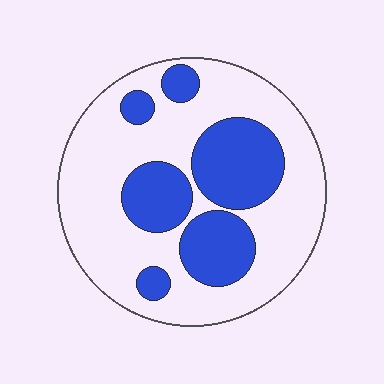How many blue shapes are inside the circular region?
6.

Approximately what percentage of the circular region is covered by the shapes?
Approximately 35%.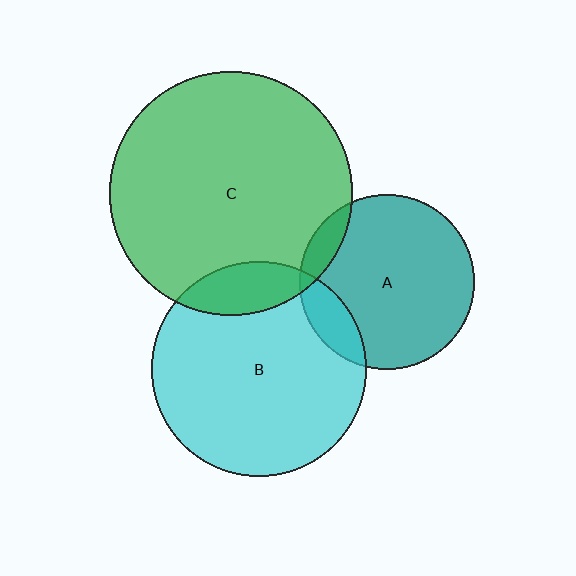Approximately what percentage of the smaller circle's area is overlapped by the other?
Approximately 10%.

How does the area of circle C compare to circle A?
Approximately 1.9 times.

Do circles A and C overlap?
Yes.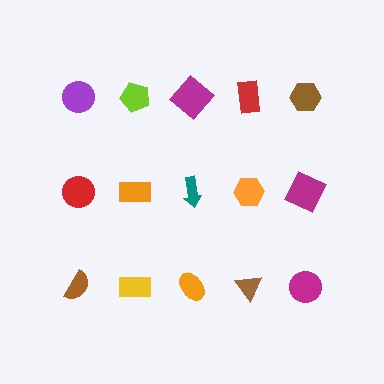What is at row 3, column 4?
A brown triangle.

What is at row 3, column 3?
An orange ellipse.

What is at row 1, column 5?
A brown hexagon.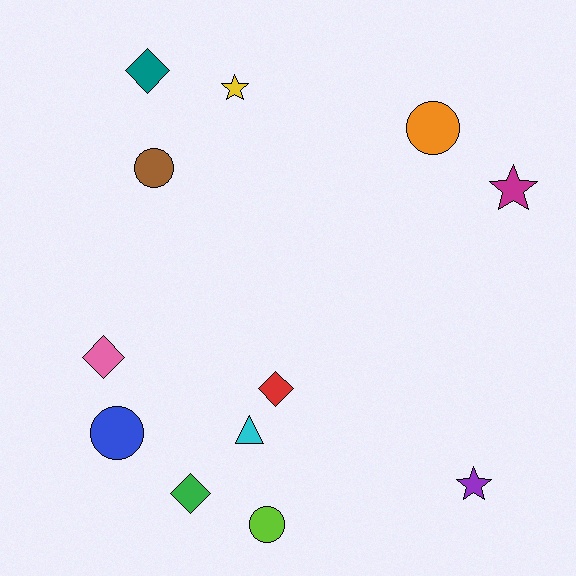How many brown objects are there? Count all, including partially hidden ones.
There is 1 brown object.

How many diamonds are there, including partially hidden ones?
There are 4 diamonds.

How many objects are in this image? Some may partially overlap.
There are 12 objects.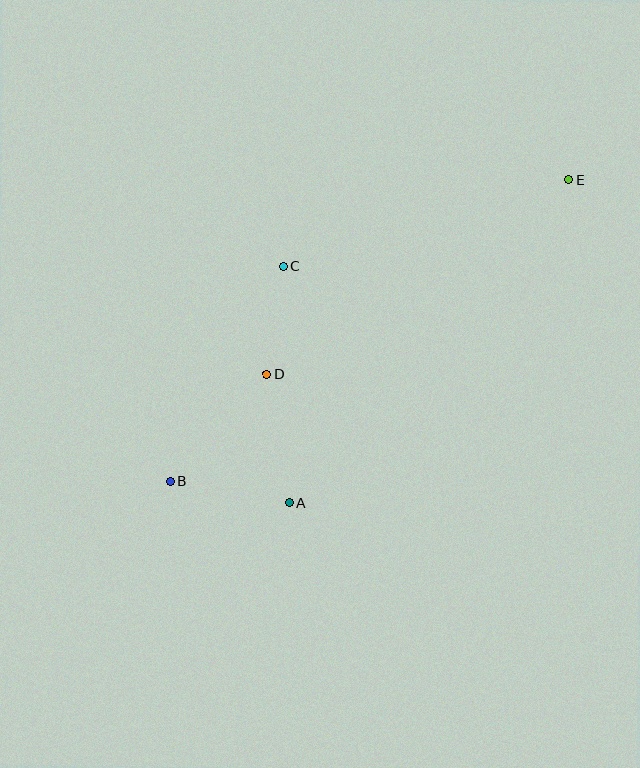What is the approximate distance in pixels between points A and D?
The distance between A and D is approximately 131 pixels.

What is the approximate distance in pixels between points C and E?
The distance between C and E is approximately 298 pixels.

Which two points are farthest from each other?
Points B and E are farthest from each other.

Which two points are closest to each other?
Points C and D are closest to each other.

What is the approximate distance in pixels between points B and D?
The distance between B and D is approximately 144 pixels.